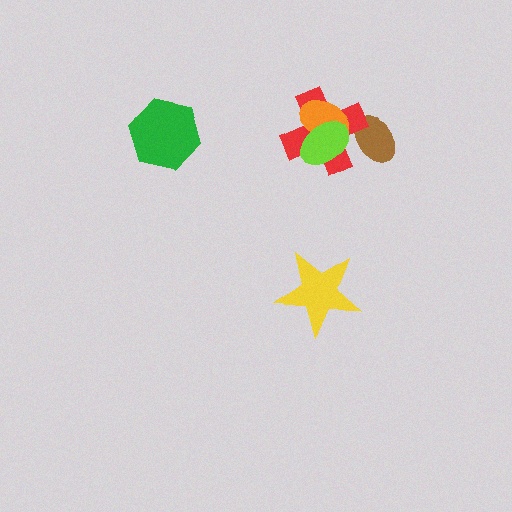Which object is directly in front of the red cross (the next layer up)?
The orange ellipse is directly in front of the red cross.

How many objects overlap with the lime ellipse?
2 objects overlap with the lime ellipse.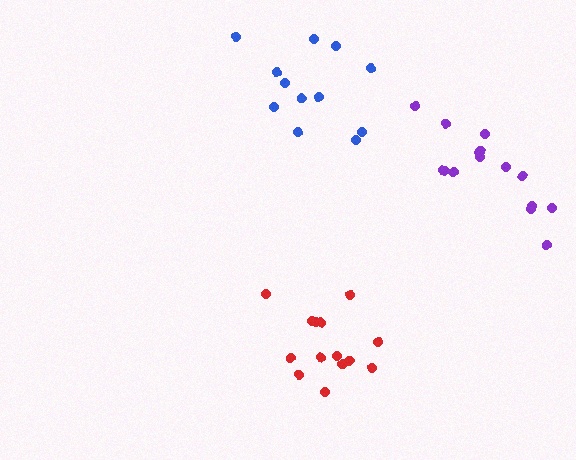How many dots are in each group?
Group 1: 14 dots, Group 2: 14 dots, Group 3: 12 dots (40 total).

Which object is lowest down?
The red cluster is bottommost.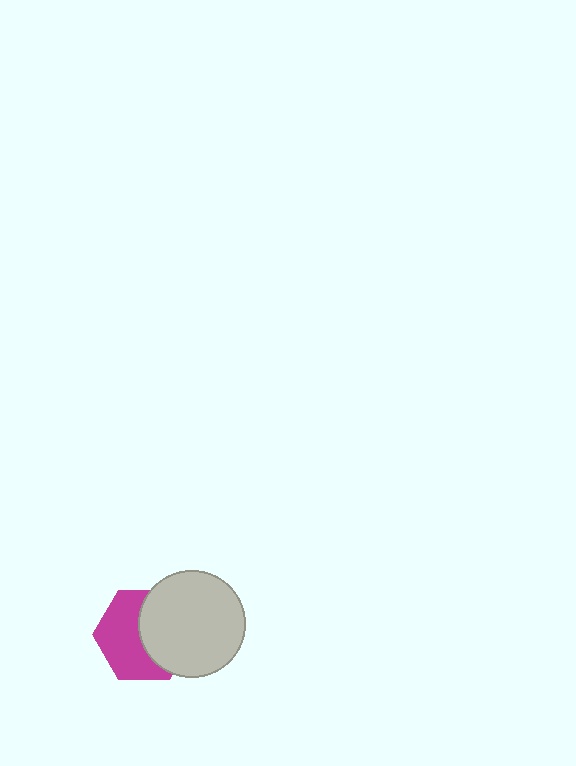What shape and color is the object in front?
The object in front is a light gray circle.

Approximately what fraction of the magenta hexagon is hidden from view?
Roughly 46% of the magenta hexagon is hidden behind the light gray circle.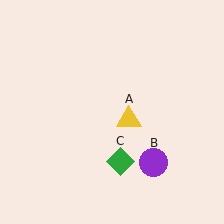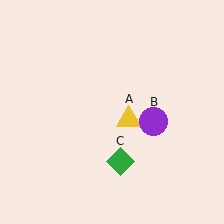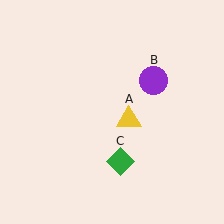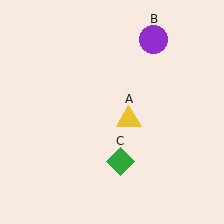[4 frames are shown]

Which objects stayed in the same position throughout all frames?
Yellow triangle (object A) and green diamond (object C) remained stationary.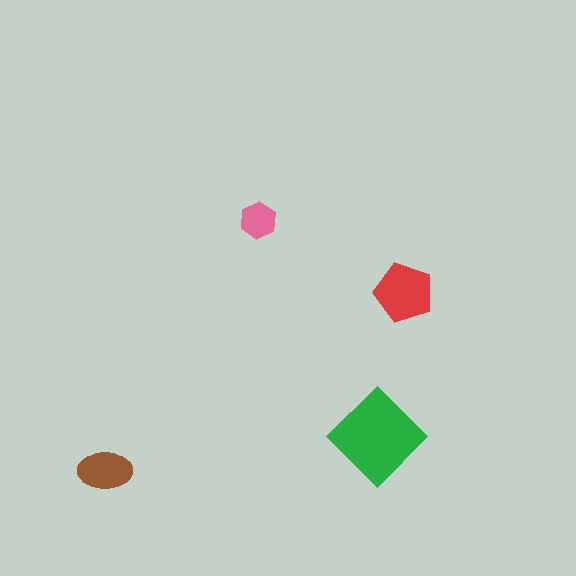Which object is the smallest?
The pink hexagon.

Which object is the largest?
The green diamond.